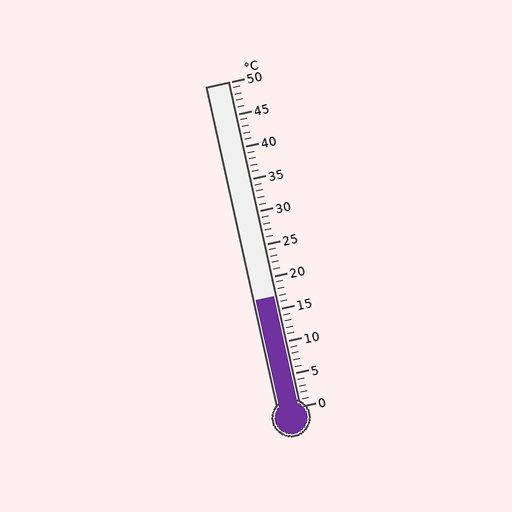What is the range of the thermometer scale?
The thermometer scale ranges from 0°C to 50°C.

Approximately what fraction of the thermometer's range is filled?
The thermometer is filled to approximately 35% of its range.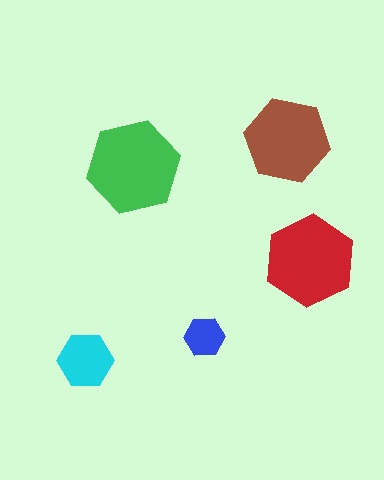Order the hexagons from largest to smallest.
the green one, the red one, the brown one, the cyan one, the blue one.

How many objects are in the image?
There are 5 objects in the image.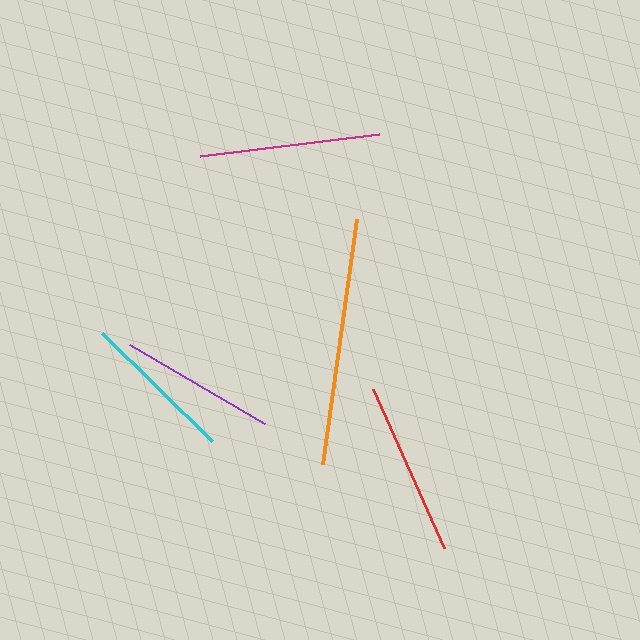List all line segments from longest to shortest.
From longest to shortest: orange, magenta, red, purple, cyan.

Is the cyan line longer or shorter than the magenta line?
The magenta line is longer than the cyan line.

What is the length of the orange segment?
The orange segment is approximately 247 pixels long.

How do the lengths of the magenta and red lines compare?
The magenta and red lines are approximately the same length.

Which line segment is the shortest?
The cyan line is the shortest at approximately 155 pixels.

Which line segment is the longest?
The orange line is the longest at approximately 247 pixels.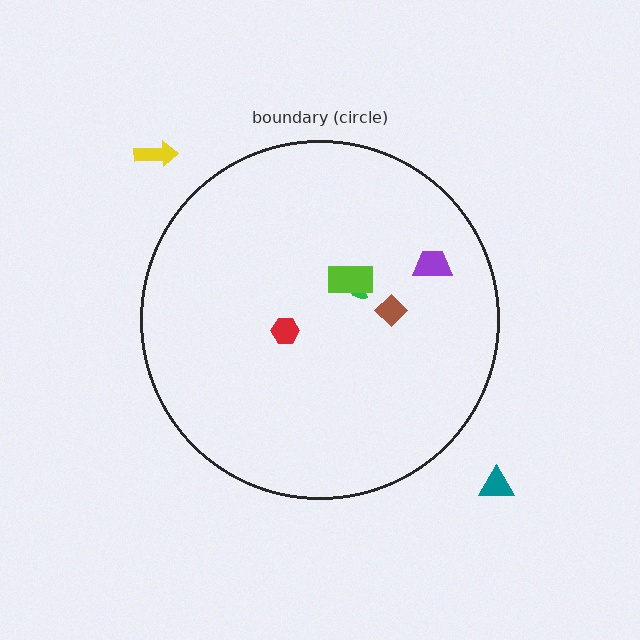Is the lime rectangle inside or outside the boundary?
Inside.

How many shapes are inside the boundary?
5 inside, 2 outside.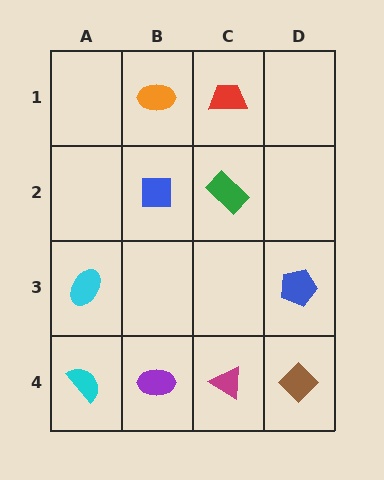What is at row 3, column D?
A blue pentagon.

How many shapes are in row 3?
2 shapes.